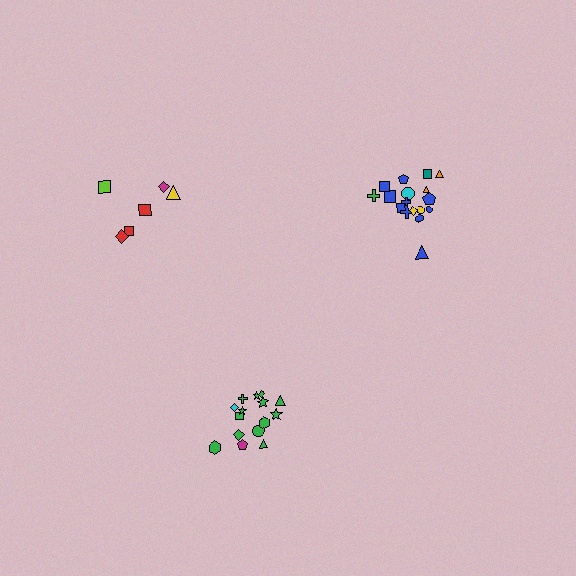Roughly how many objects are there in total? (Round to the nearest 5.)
Roughly 40 objects in total.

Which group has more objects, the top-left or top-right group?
The top-right group.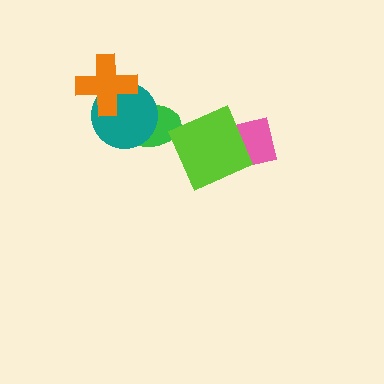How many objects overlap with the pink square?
1 object overlaps with the pink square.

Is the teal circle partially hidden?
Yes, it is partially covered by another shape.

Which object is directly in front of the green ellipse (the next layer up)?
The lime diamond is directly in front of the green ellipse.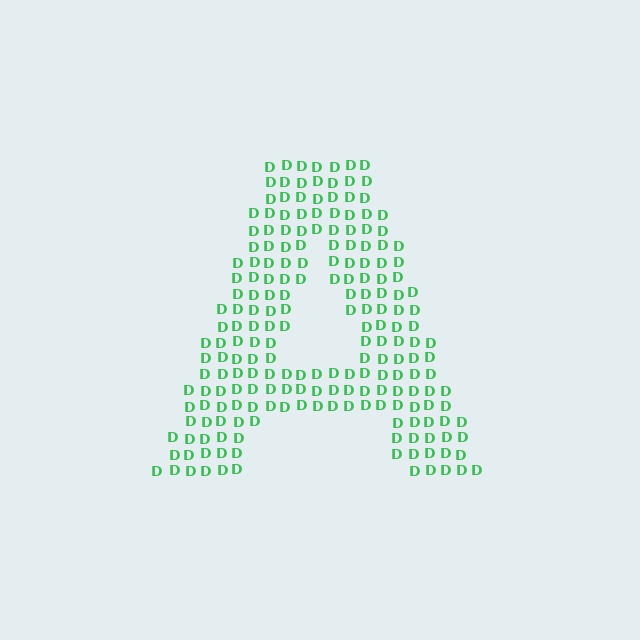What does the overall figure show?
The overall figure shows the letter A.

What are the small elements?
The small elements are letter D's.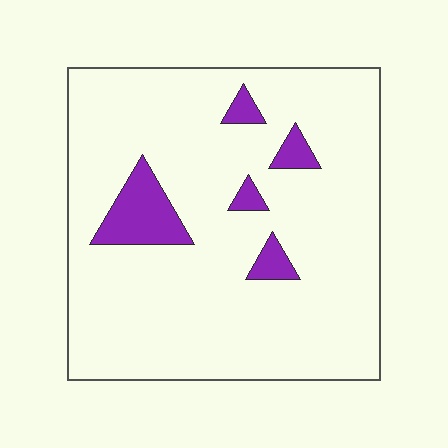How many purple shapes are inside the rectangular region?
5.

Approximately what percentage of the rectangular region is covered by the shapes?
Approximately 10%.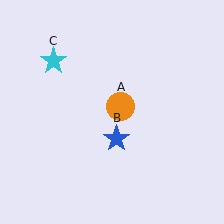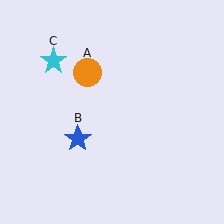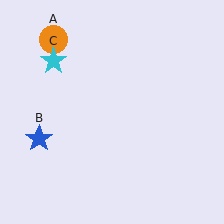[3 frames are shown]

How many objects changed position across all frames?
2 objects changed position: orange circle (object A), blue star (object B).